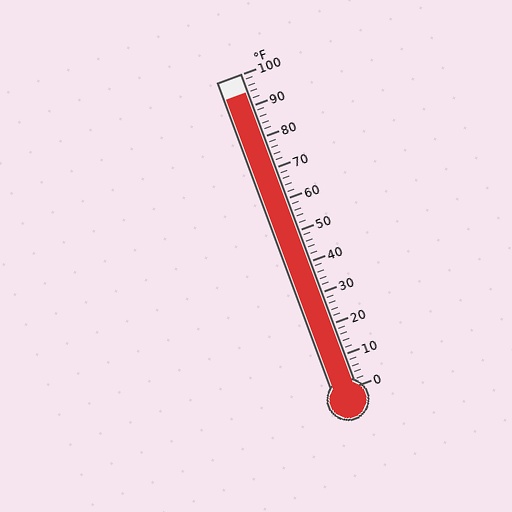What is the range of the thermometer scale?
The thermometer scale ranges from 0°F to 100°F.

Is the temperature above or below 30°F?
The temperature is above 30°F.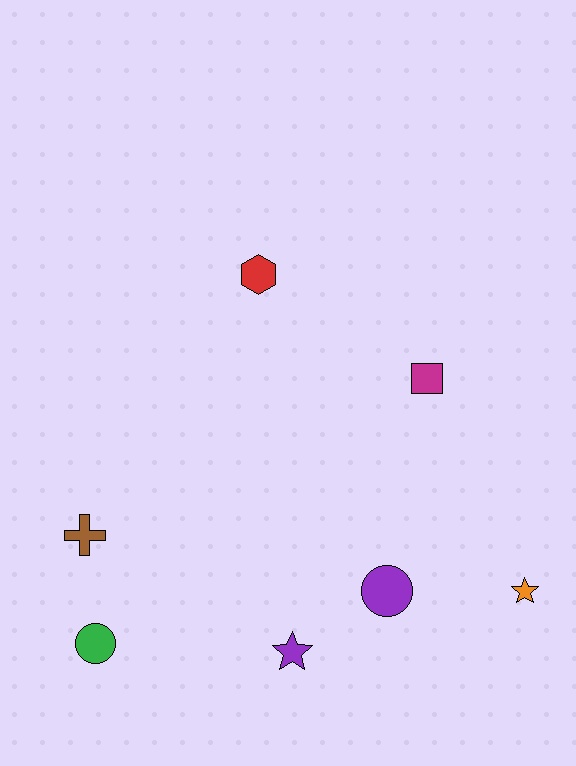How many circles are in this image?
There are 2 circles.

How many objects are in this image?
There are 7 objects.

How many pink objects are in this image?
There are no pink objects.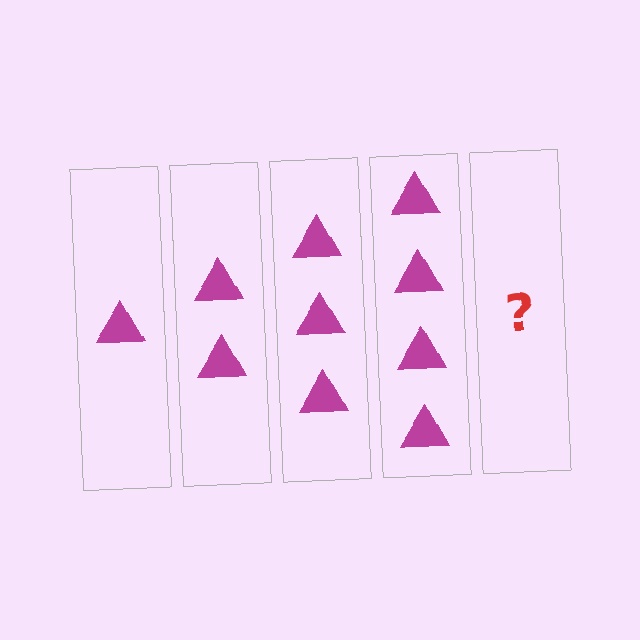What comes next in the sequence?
The next element should be 5 triangles.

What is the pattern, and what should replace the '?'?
The pattern is that each step adds one more triangle. The '?' should be 5 triangles.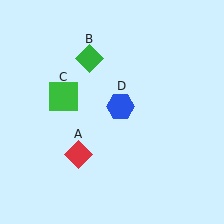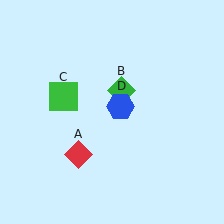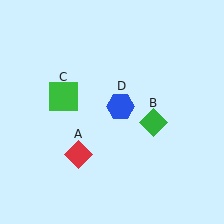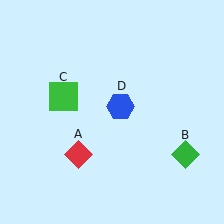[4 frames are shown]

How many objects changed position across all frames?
1 object changed position: green diamond (object B).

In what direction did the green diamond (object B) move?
The green diamond (object B) moved down and to the right.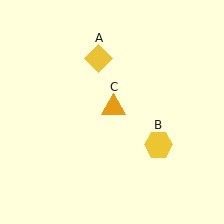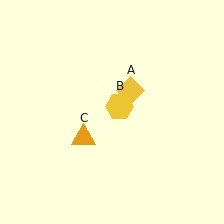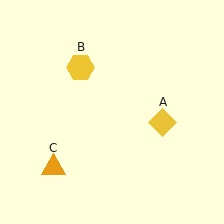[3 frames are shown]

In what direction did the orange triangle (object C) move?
The orange triangle (object C) moved down and to the left.